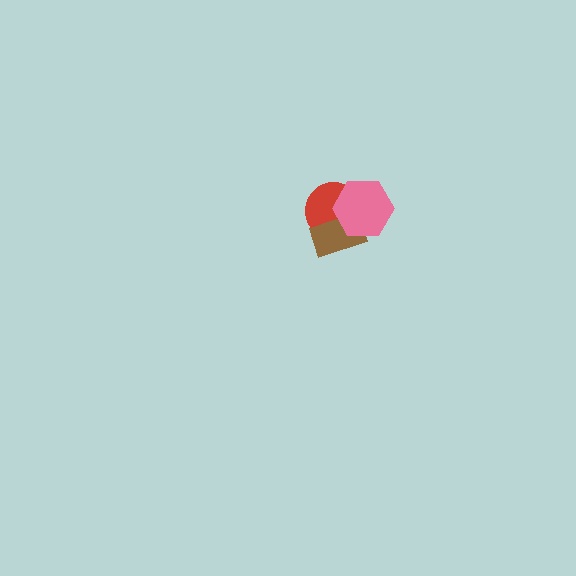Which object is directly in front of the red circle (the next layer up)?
The brown rectangle is directly in front of the red circle.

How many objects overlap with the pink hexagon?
2 objects overlap with the pink hexagon.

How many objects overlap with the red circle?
2 objects overlap with the red circle.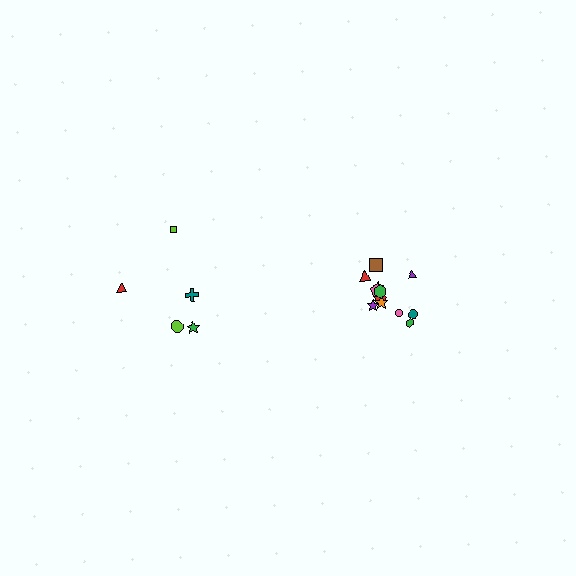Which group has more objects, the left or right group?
The right group.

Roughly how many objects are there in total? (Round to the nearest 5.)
Roughly 15 objects in total.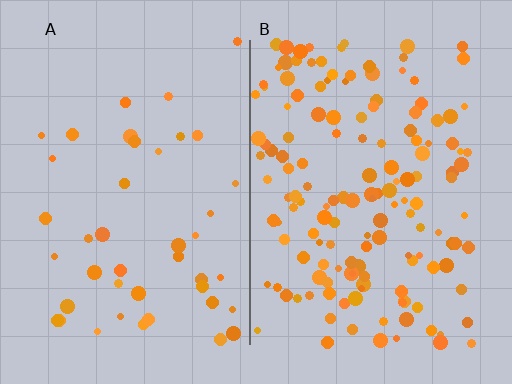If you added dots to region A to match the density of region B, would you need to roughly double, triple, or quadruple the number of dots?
Approximately triple.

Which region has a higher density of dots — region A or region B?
B (the right).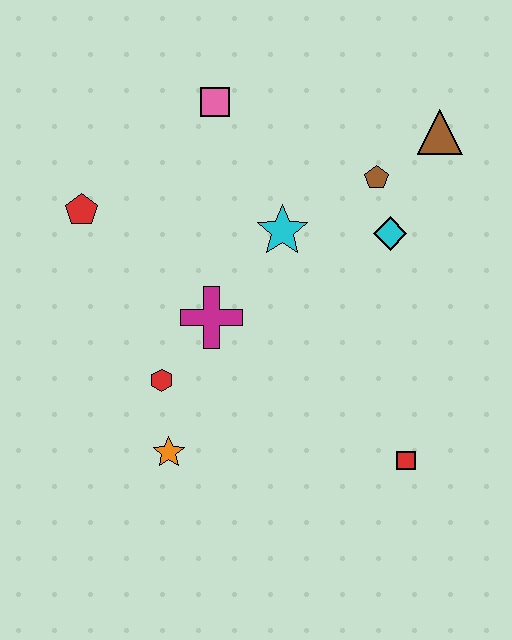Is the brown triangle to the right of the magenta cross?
Yes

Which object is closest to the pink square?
The cyan star is closest to the pink square.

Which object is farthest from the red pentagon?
The red square is farthest from the red pentagon.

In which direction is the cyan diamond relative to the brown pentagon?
The cyan diamond is below the brown pentagon.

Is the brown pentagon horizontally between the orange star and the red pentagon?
No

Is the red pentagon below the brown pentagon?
Yes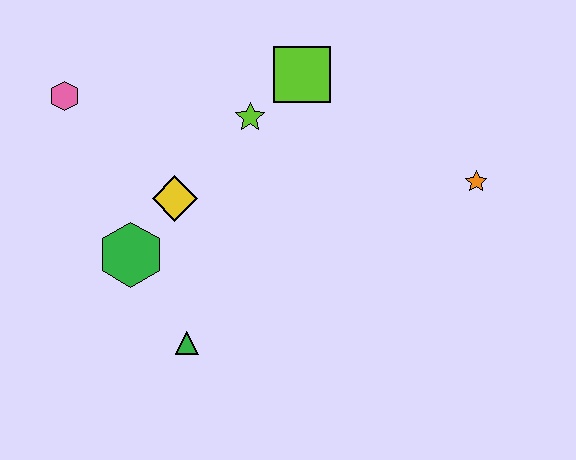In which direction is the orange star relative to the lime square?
The orange star is to the right of the lime square.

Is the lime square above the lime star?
Yes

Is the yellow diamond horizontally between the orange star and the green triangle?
No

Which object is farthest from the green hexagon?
The orange star is farthest from the green hexagon.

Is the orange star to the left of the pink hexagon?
No